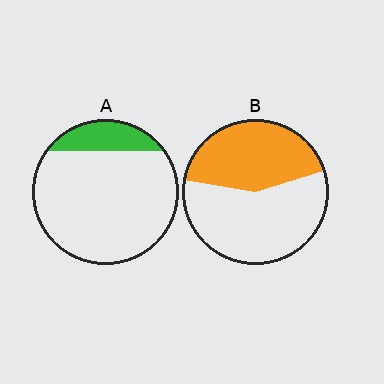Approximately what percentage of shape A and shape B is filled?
A is approximately 15% and B is approximately 45%.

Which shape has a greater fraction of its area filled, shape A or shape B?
Shape B.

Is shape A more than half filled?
No.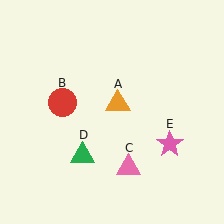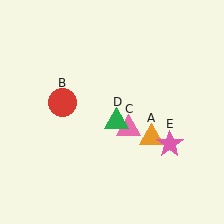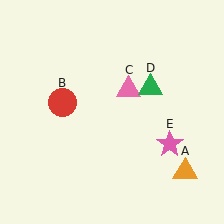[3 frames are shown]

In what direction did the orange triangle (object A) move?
The orange triangle (object A) moved down and to the right.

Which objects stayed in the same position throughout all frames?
Red circle (object B) and pink star (object E) remained stationary.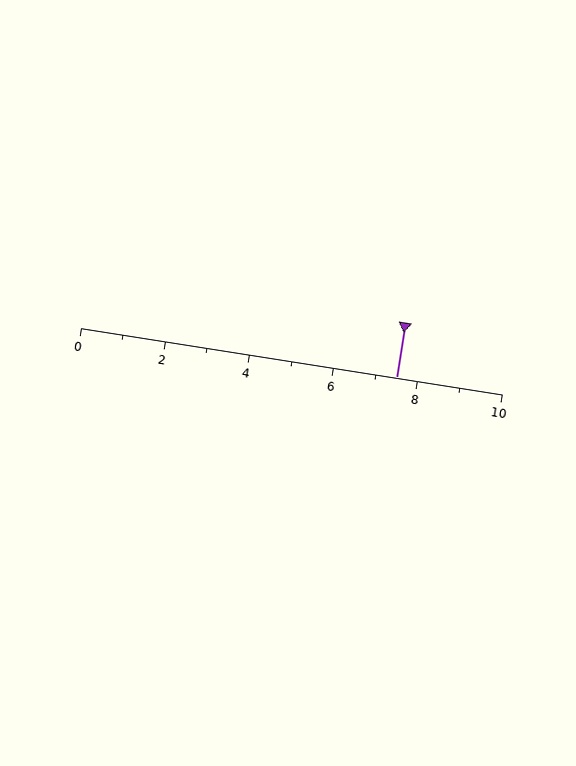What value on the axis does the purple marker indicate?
The marker indicates approximately 7.5.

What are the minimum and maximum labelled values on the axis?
The axis runs from 0 to 10.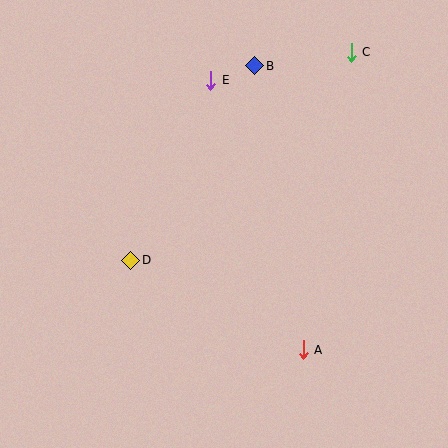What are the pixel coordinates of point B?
Point B is at (255, 66).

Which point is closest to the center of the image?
Point D at (131, 260) is closest to the center.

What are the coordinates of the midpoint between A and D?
The midpoint between A and D is at (217, 305).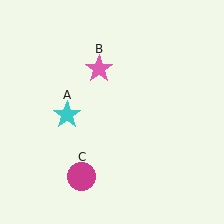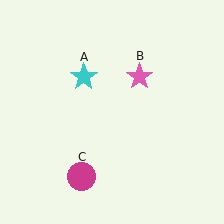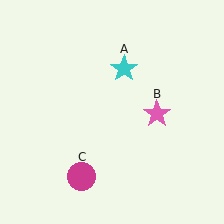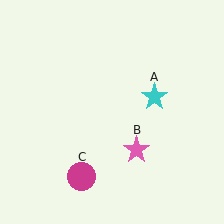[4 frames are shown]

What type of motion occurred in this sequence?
The cyan star (object A), pink star (object B) rotated clockwise around the center of the scene.